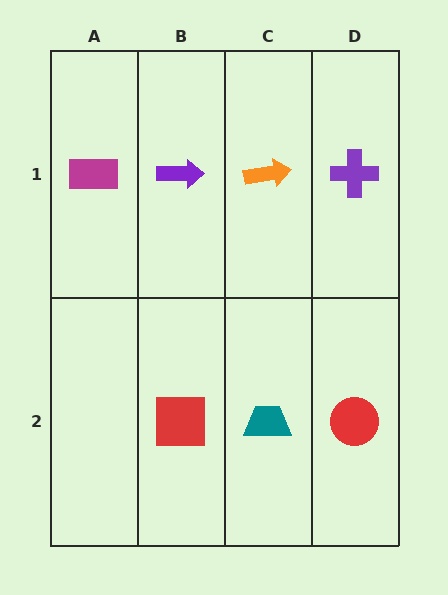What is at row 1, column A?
A magenta rectangle.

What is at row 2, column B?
A red square.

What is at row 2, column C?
A teal trapezoid.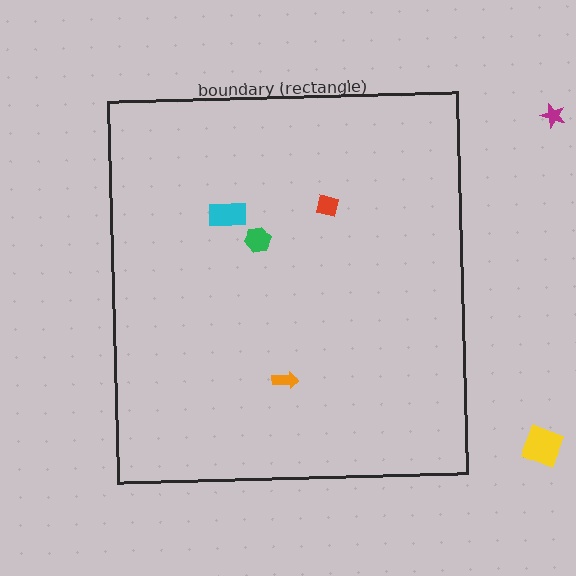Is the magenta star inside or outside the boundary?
Outside.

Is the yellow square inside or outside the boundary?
Outside.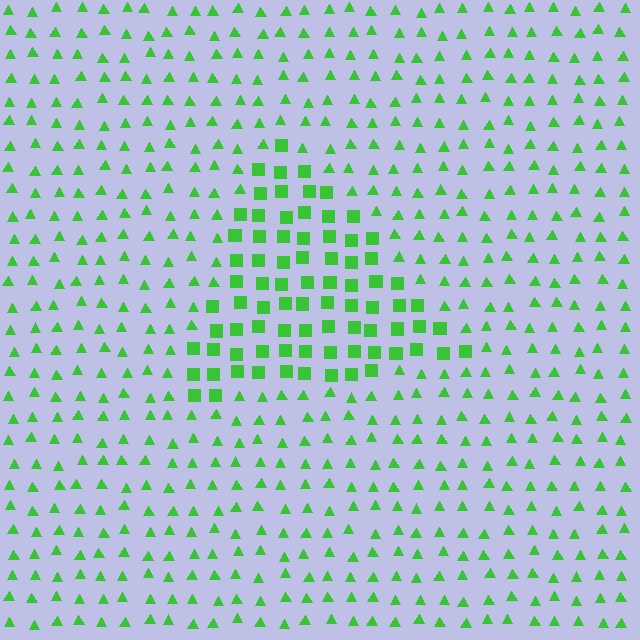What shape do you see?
I see a triangle.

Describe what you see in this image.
The image is filled with small green elements arranged in a uniform grid. A triangle-shaped region contains squares, while the surrounding area contains triangles. The boundary is defined purely by the change in element shape.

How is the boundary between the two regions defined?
The boundary is defined by a change in element shape: squares inside vs. triangles outside. All elements share the same color and spacing.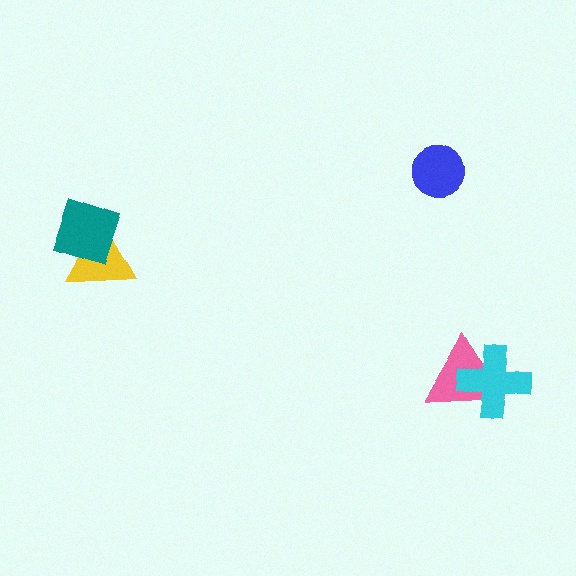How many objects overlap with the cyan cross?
1 object overlaps with the cyan cross.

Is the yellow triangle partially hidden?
Yes, it is partially covered by another shape.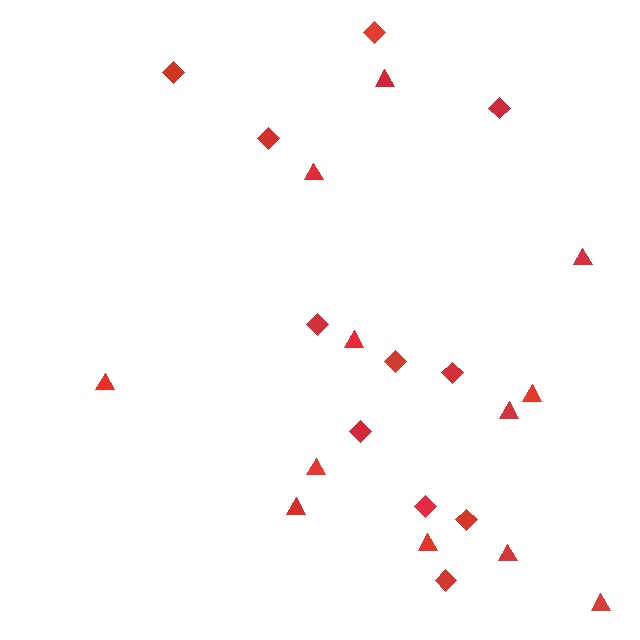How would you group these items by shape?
There are 2 groups: one group of triangles (12) and one group of diamonds (11).